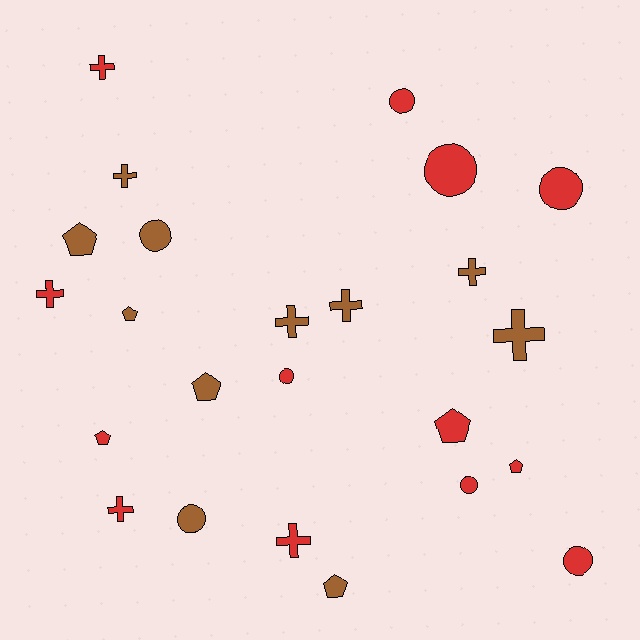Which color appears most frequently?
Red, with 13 objects.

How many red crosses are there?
There are 4 red crosses.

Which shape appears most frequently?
Cross, with 9 objects.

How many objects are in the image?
There are 24 objects.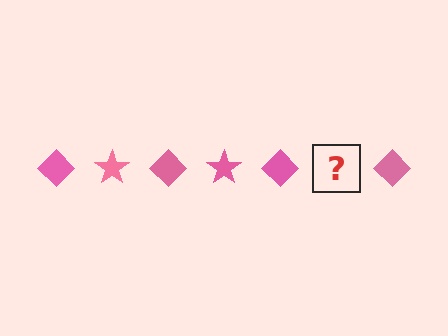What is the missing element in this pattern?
The missing element is a pink star.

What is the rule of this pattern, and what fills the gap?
The rule is that the pattern cycles through diamond, star shapes in pink. The gap should be filled with a pink star.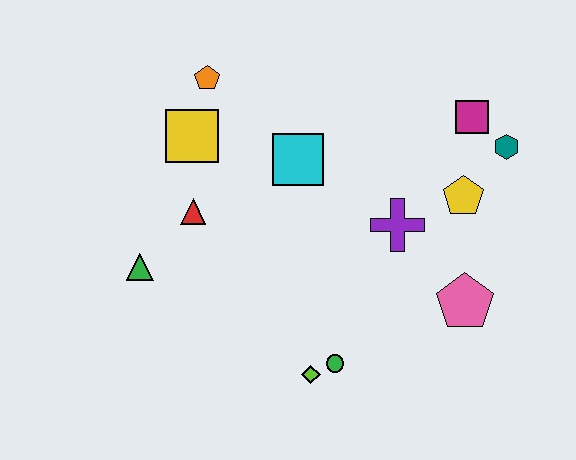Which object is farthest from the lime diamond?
The orange pentagon is farthest from the lime diamond.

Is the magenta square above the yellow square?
Yes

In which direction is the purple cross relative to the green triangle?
The purple cross is to the right of the green triangle.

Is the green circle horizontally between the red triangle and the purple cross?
Yes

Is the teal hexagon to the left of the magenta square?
No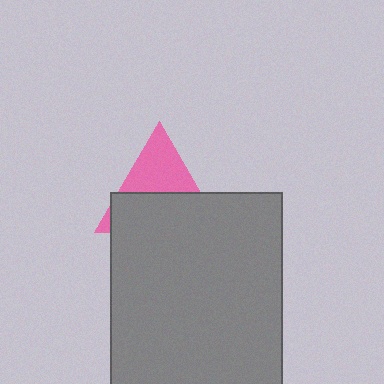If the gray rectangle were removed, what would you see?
You would see the complete pink triangle.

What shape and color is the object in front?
The object in front is a gray rectangle.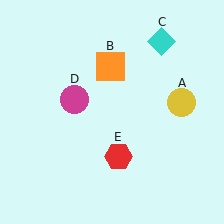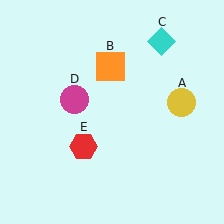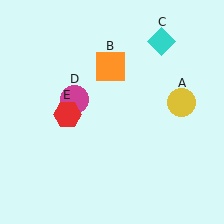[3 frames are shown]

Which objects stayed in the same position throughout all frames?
Yellow circle (object A) and orange square (object B) and cyan diamond (object C) and magenta circle (object D) remained stationary.